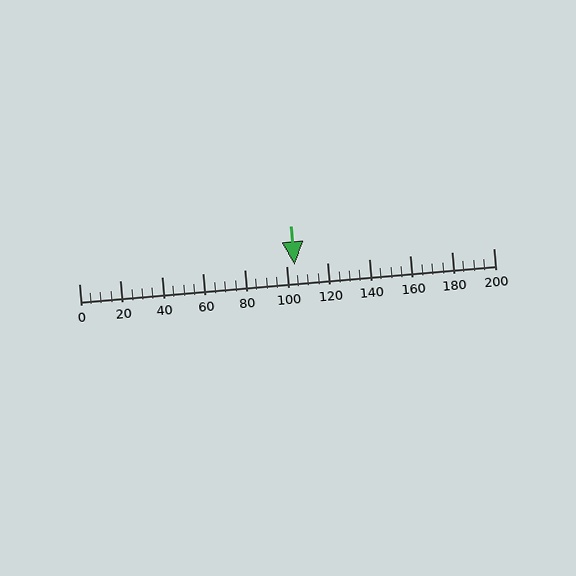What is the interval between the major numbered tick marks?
The major tick marks are spaced 20 units apart.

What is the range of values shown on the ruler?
The ruler shows values from 0 to 200.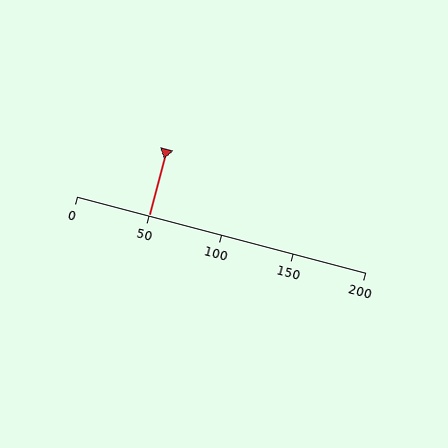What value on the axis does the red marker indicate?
The marker indicates approximately 50.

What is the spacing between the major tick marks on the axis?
The major ticks are spaced 50 apart.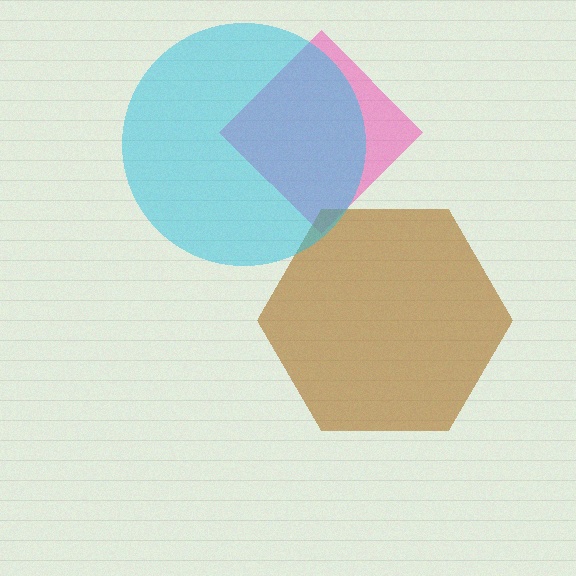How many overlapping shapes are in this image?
There are 3 overlapping shapes in the image.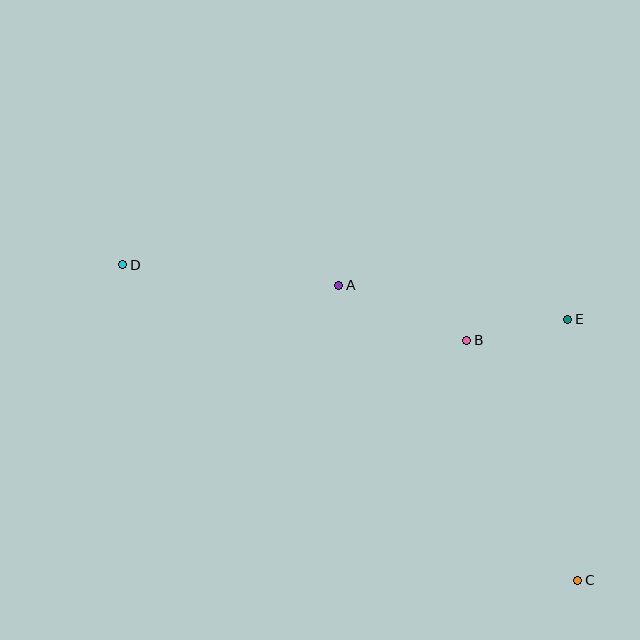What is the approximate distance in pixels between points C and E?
The distance between C and E is approximately 261 pixels.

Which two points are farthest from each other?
Points C and D are farthest from each other.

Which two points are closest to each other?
Points B and E are closest to each other.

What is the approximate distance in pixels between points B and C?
The distance between B and C is approximately 265 pixels.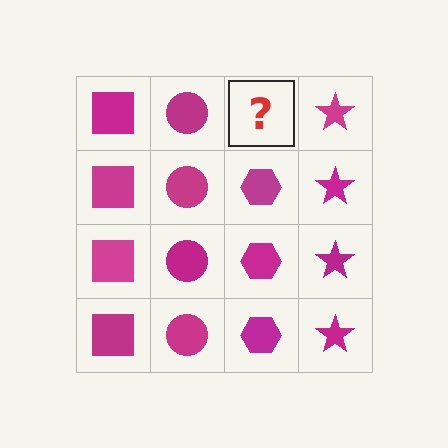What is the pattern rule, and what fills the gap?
The rule is that each column has a consistent shape. The gap should be filled with a magenta hexagon.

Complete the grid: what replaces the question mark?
The question mark should be replaced with a magenta hexagon.